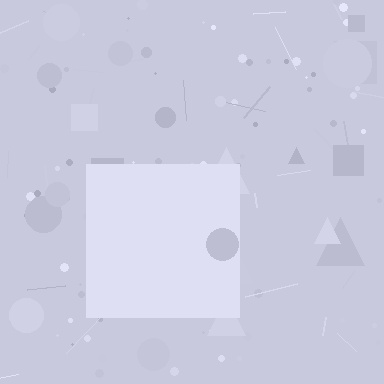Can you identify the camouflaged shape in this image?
The camouflaged shape is a square.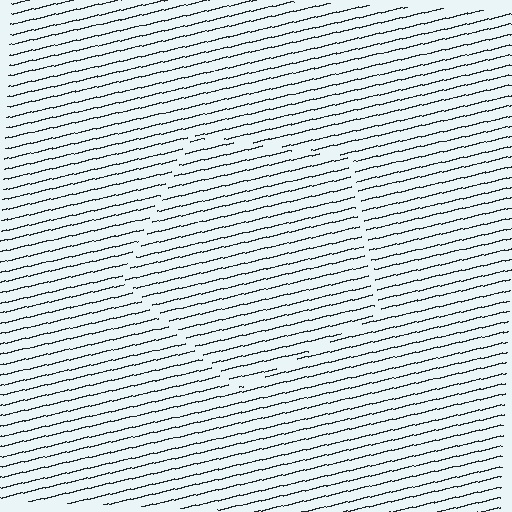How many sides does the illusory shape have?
5 sides — the line-ends trace a pentagon.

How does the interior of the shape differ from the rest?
The interior of the shape contains the same grating, shifted by half a period — the contour is defined by the phase discontinuity where line-ends from the inner and outer gratings abut.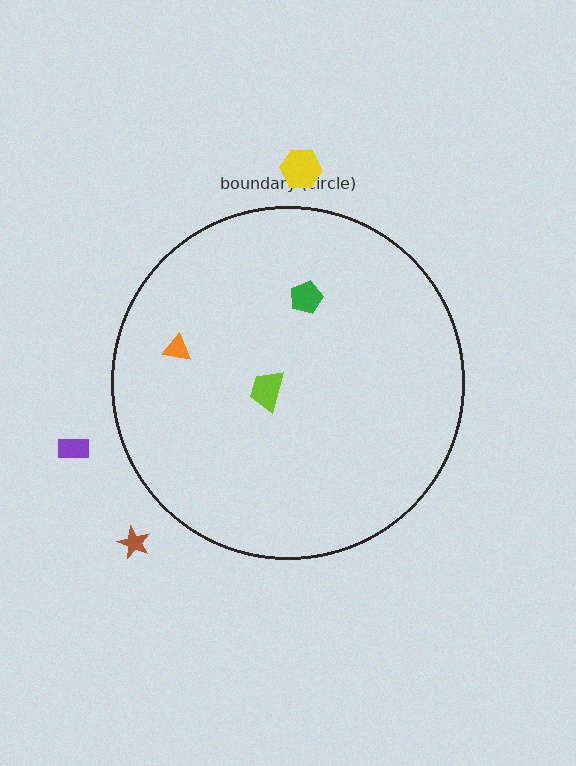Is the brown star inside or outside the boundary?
Outside.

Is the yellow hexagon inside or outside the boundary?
Outside.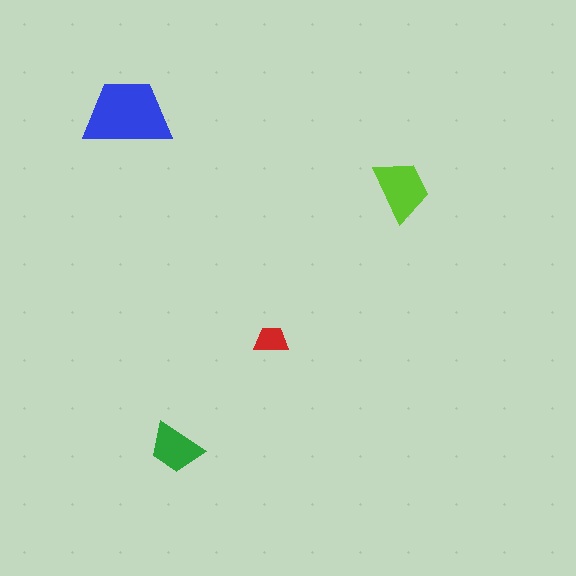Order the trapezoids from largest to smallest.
the blue one, the lime one, the green one, the red one.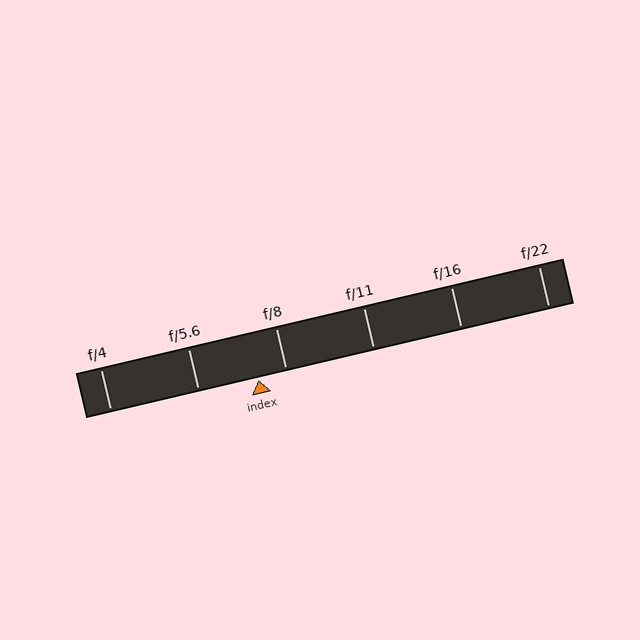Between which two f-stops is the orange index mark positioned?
The index mark is between f/5.6 and f/8.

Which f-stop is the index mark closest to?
The index mark is closest to f/8.